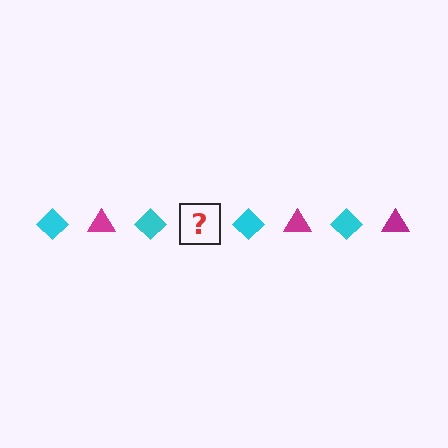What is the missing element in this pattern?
The missing element is a magenta triangle.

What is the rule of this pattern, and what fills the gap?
The rule is that the pattern alternates between cyan diamond and magenta triangle. The gap should be filled with a magenta triangle.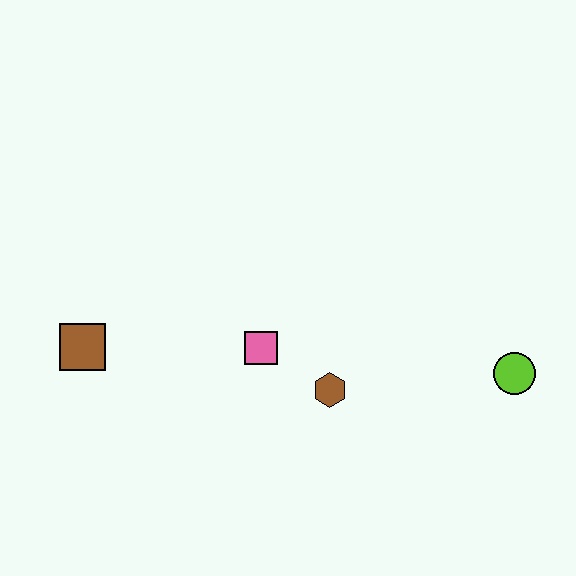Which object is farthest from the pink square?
The lime circle is farthest from the pink square.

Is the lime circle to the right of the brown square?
Yes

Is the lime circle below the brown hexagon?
No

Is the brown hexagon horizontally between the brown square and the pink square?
No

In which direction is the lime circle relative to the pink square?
The lime circle is to the right of the pink square.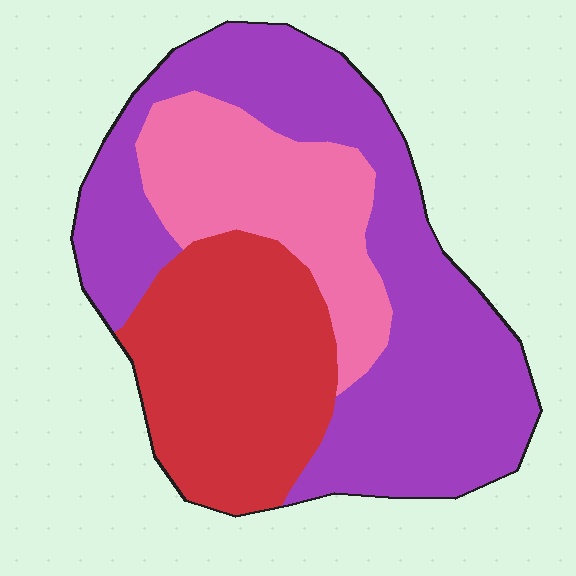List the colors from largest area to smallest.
From largest to smallest: purple, red, pink.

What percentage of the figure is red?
Red covers about 30% of the figure.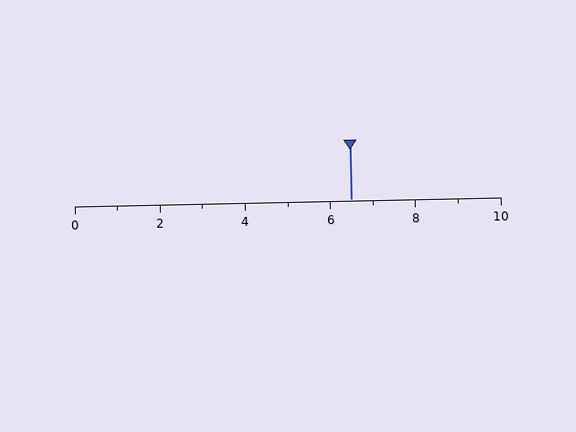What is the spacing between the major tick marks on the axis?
The major ticks are spaced 2 apart.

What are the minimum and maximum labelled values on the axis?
The axis runs from 0 to 10.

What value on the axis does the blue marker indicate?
The marker indicates approximately 6.5.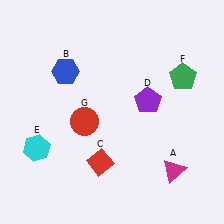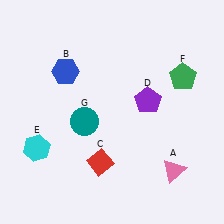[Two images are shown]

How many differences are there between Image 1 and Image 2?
There are 2 differences between the two images.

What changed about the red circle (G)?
In Image 1, G is red. In Image 2, it changed to teal.